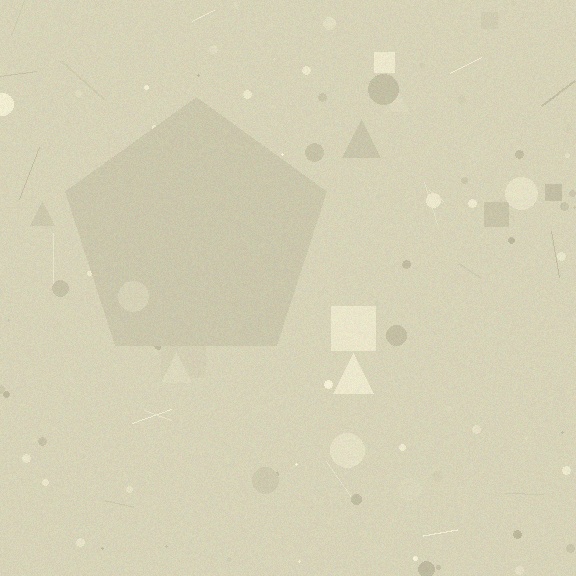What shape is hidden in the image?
A pentagon is hidden in the image.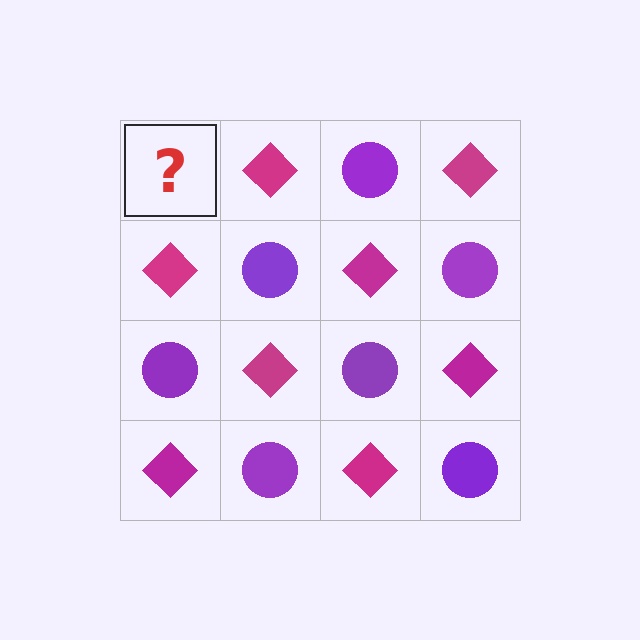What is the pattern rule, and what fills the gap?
The rule is that it alternates purple circle and magenta diamond in a checkerboard pattern. The gap should be filled with a purple circle.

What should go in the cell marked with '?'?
The missing cell should contain a purple circle.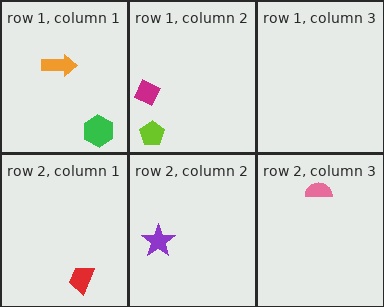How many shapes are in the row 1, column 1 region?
2.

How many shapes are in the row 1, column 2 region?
2.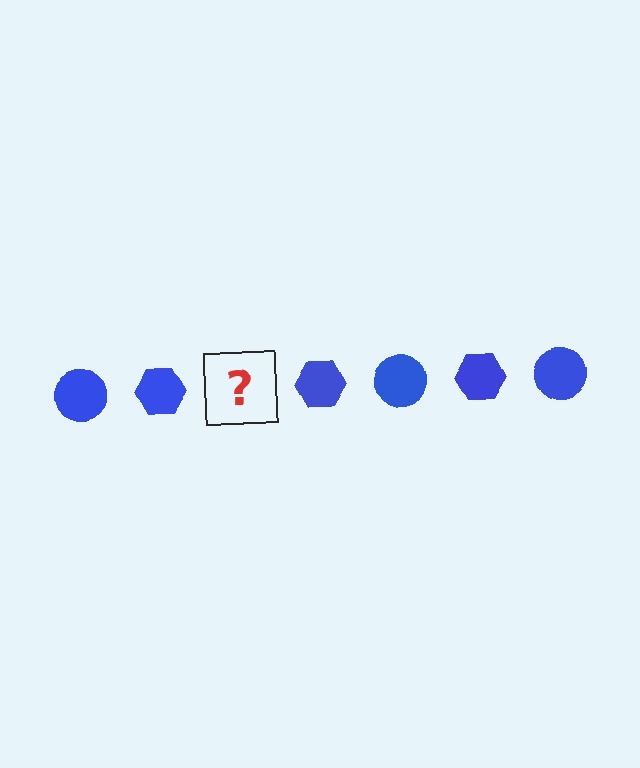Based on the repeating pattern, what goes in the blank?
The blank should be a blue circle.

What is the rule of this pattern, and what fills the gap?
The rule is that the pattern cycles through circle, hexagon shapes in blue. The gap should be filled with a blue circle.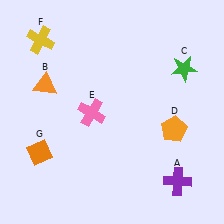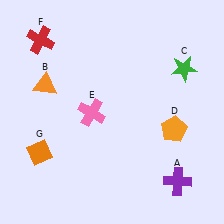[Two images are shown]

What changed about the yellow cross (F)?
In Image 1, F is yellow. In Image 2, it changed to red.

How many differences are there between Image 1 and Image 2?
There is 1 difference between the two images.